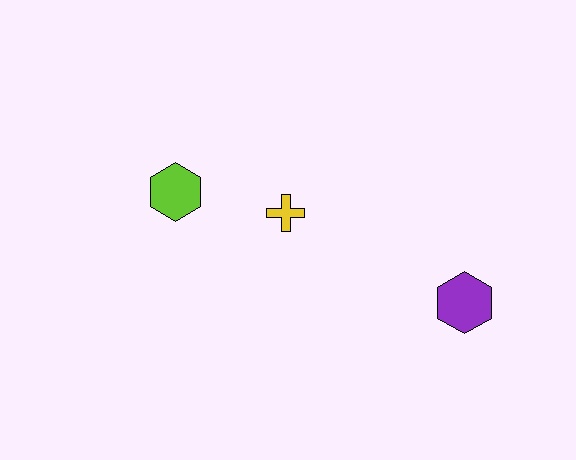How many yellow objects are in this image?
There is 1 yellow object.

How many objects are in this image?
There are 3 objects.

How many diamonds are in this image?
There are no diamonds.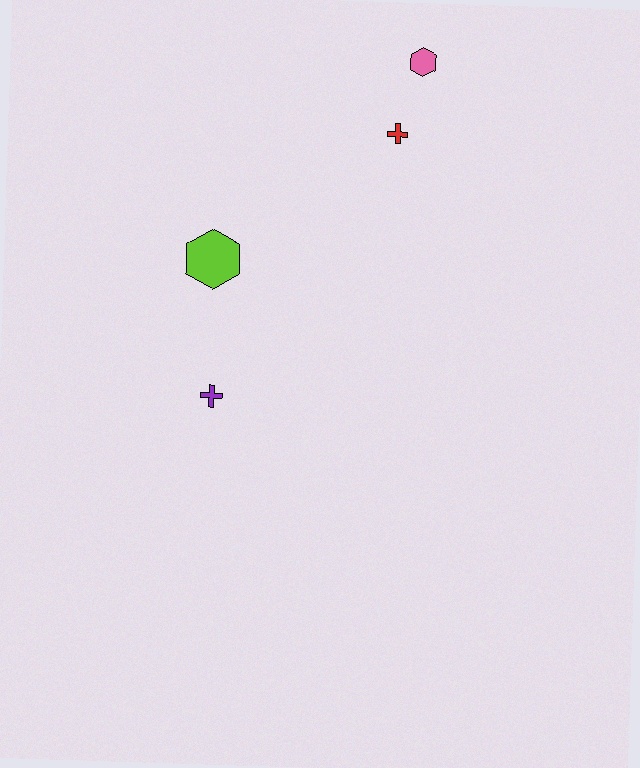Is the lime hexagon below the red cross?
Yes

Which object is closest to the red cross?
The pink hexagon is closest to the red cross.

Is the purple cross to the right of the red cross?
No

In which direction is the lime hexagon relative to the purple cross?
The lime hexagon is above the purple cross.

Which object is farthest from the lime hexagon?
The pink hexagon is farthest from the lime hexagon.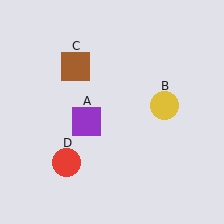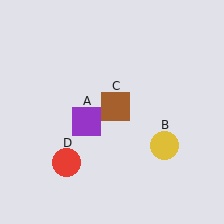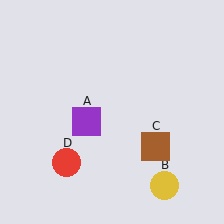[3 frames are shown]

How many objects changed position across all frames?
2 objects changed position: yellow circle (object B), brown square (object C).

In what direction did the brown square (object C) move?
The brown square (object C) moved down and to the right.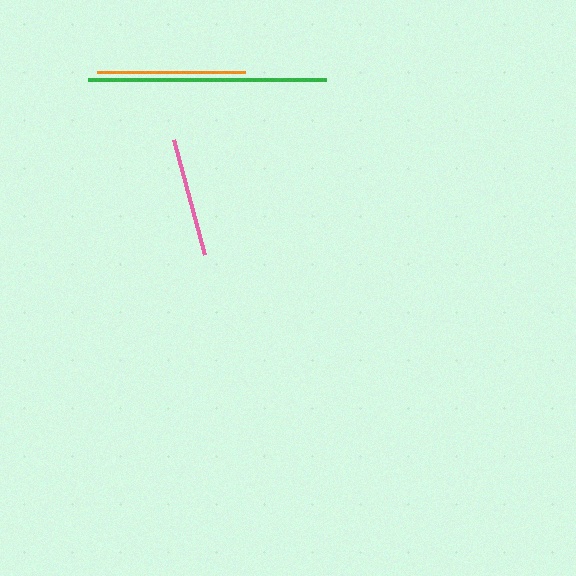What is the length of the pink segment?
The pink segment is approximately 118 pixels long.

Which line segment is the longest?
The green line is the longest at approximately 238 pixels.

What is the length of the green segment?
The green segment is approximately 238 pixels long.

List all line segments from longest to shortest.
From longest to shortest: green, orange, pink.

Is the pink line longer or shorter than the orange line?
The orange line is longer than the pink line.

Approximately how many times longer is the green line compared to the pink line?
The green line is approximately 2.0 times the length of the pink line.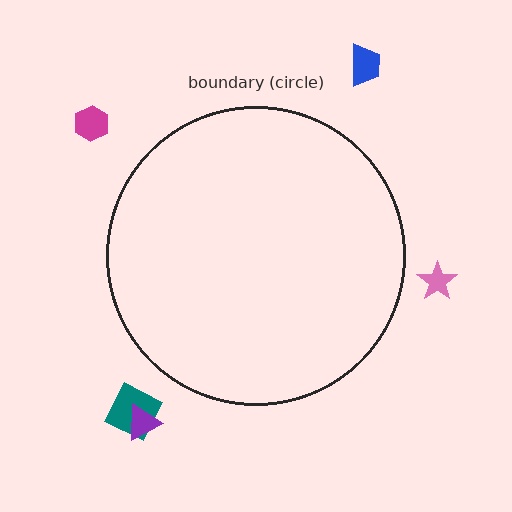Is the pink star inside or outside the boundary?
Outside.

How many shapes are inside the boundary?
0 inside, 5 outside.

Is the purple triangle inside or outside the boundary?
Outside.